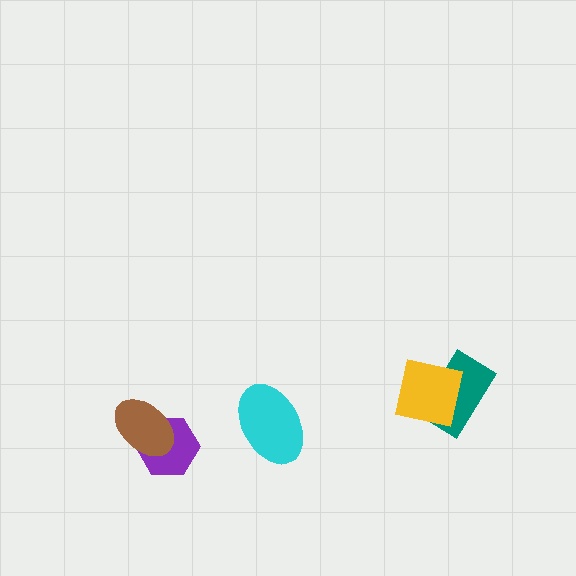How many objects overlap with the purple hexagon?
1 object overlaps with the purple hexagon.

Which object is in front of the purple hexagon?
The brown ellipse is in front of the purple hexagon.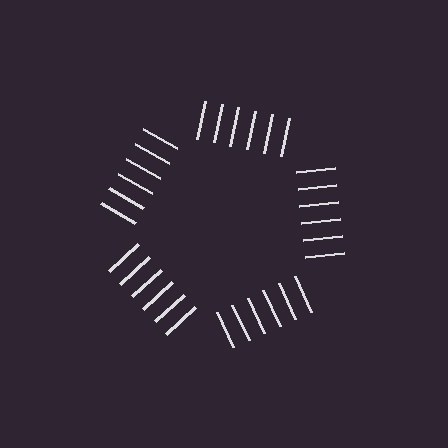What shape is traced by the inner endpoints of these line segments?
An illusory pentagon — the line segments terminate on its edges but no continuous stroke is drawn.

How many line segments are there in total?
30 — 6 along each of the 5 edges.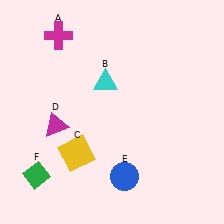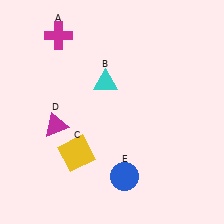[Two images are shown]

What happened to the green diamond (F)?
The green diamond (F) was removed in Image 2. It was in the bottom-left area of Image 1.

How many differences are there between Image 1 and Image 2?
There is 1 difference between the two images.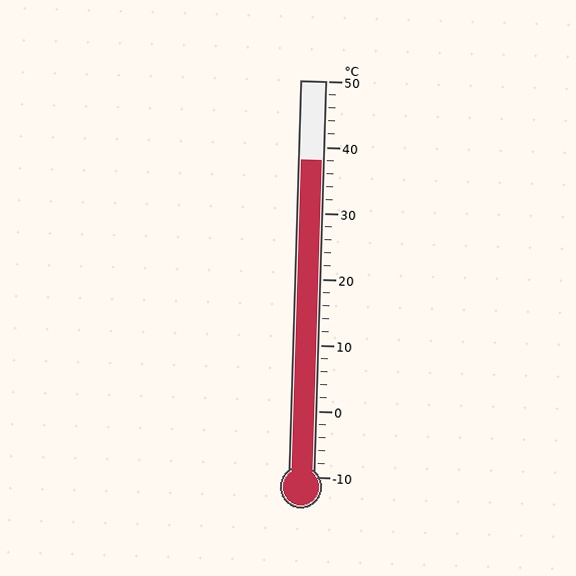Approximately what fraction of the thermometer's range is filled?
The thermometer is filled to approximately 80% of its range.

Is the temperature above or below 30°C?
The temperature is above 30°C.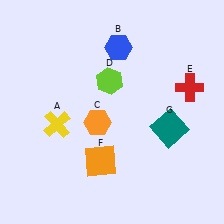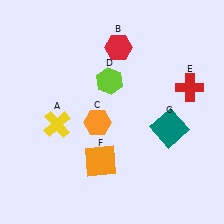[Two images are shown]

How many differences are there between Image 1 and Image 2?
There is 1 difference between the two images.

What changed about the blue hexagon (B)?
In Image 1, B is blue. In Image 2, it changed to red.